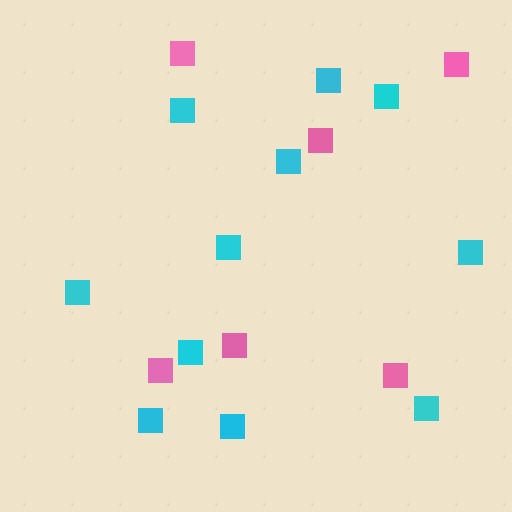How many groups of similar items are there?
There are 2 groups: one group of cyan squares (11) and one group of pink squares (6).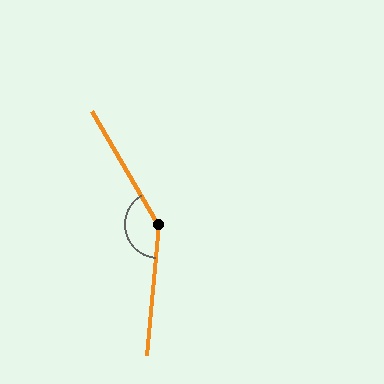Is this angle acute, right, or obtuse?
It is obtuse.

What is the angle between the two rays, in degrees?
Approximately 144 degrees.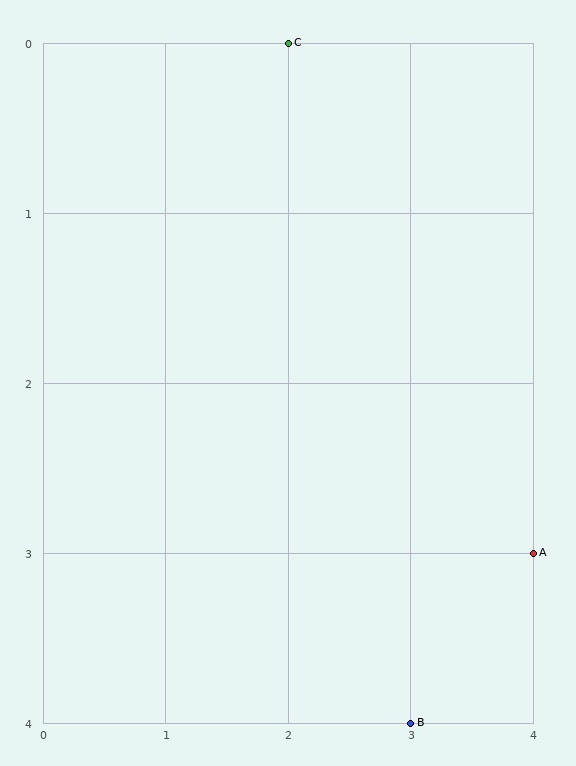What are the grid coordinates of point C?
Point C is at grid coordinates (2, 0).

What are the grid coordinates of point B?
Point B is at grid coordinates (3, 4).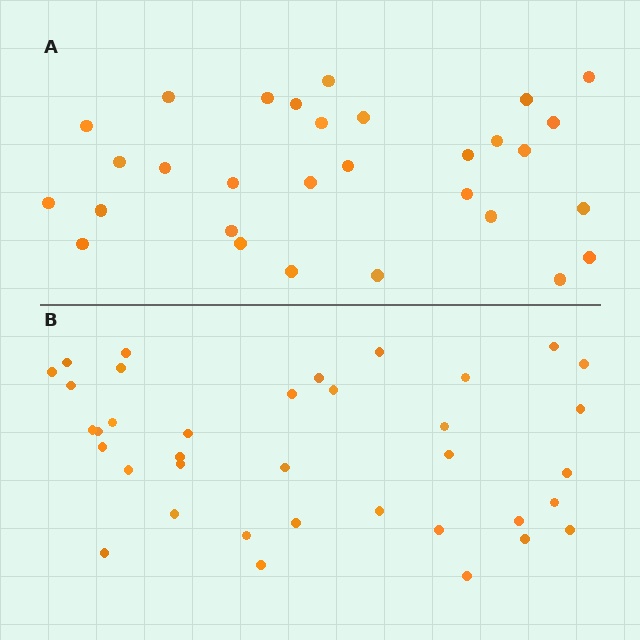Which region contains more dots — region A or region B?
Region B (the bottom region) has more dots.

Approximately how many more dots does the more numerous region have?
Region B has roughly 8 or so more dots than region A.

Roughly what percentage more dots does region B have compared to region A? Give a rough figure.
About 25% more.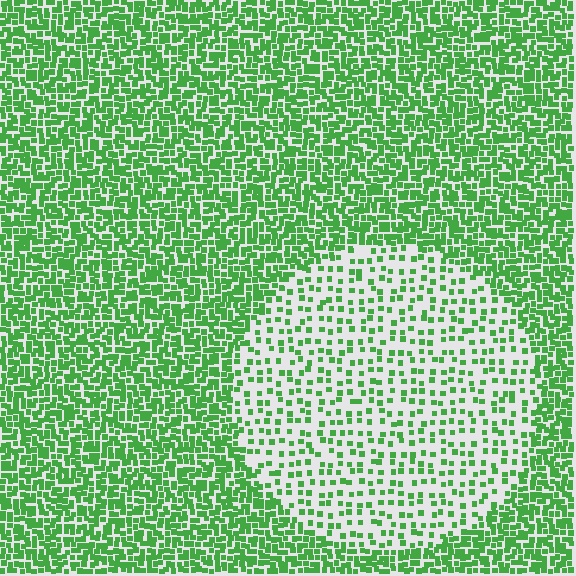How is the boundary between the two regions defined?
The boundary is defined by a change in element density (approximately 2.6x ratio). All elements are the same color, size, and shape.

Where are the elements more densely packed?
The elements are more densely packed outside the circle boundary.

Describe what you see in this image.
The image contains small green elements arranged at two different densities. A circle-shaped region is visible where the elements are less densely packed than the surrounding area.